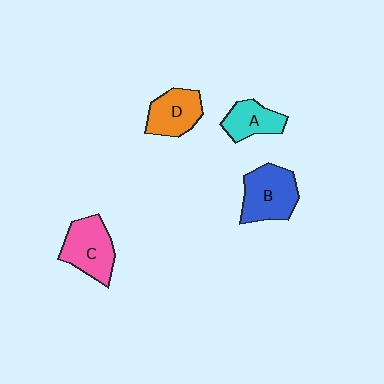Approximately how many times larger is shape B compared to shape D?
Approximately 1.3 times.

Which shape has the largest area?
Shape B (blue).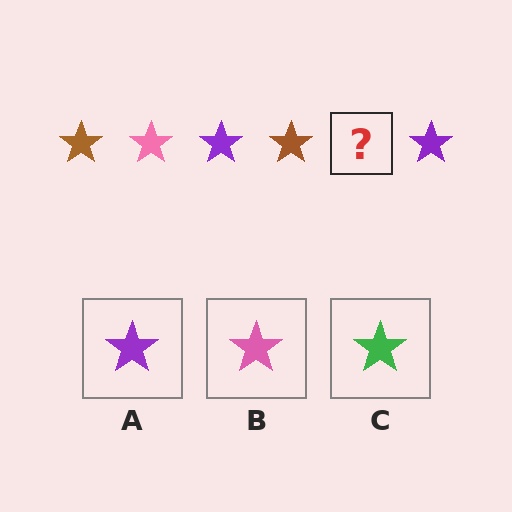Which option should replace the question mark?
Option B.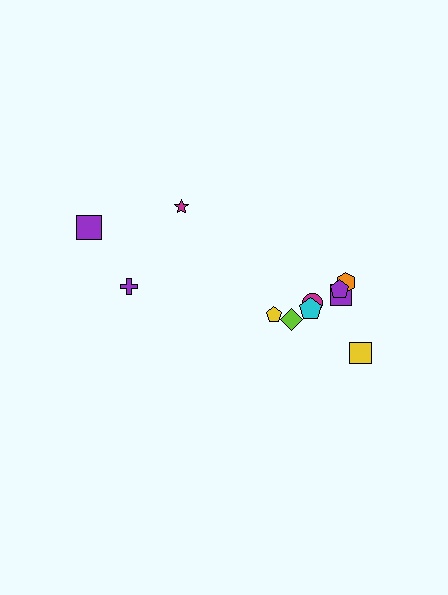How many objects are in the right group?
There are 8 objects.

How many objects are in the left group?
There are 3 objects.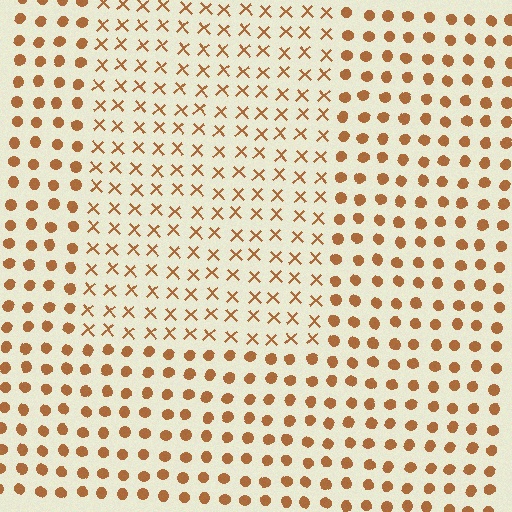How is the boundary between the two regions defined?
The boundary is defined by a change in element shape: X marks inside vs. circles outside. All elements share the same color and spacing.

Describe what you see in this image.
The image is filled with small brown elements arranged in a uniform grid. A rectangle-shaped region contains X marks, while the surrounding area contains circles. The boundary is defined purely by the change in element shape.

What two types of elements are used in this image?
The image uses X marks inside the rectangle region and circles outside it.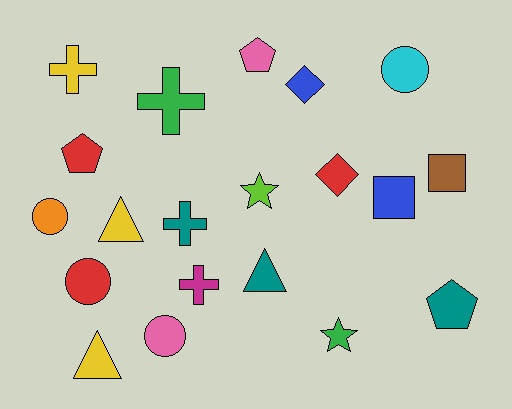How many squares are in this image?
There are 2 squares.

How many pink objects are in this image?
There are 2 pink objects.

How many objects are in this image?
There are 20 objects.